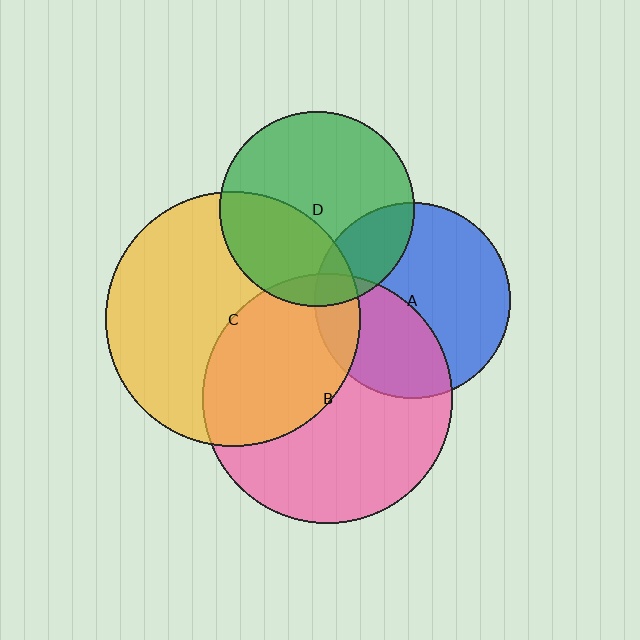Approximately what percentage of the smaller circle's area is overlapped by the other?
Approximately 20%.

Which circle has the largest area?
Circle C (yellow).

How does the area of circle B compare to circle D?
Approximately 1.6 times.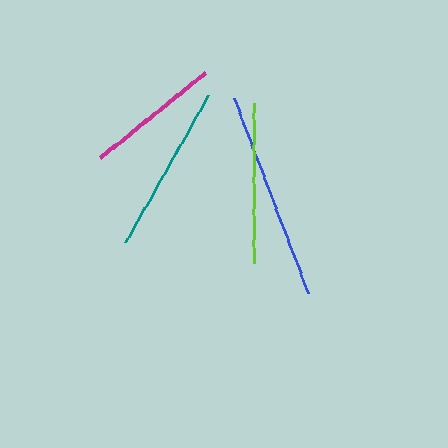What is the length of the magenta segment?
The magenta segment is approximately 134 pixels long.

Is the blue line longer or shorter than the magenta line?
The blue line is longer than the magenta line.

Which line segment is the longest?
The blue line is the longest at approximately 208 pixels.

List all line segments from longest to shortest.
From longest to shortest: blue, teal, lime, magenta.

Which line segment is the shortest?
The magenta line is the shortest at approximately 134 pixels.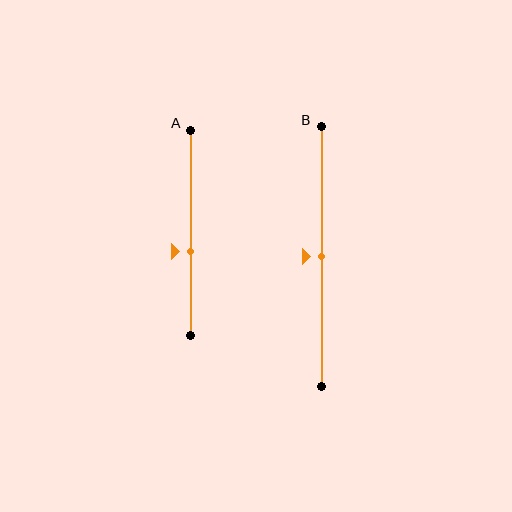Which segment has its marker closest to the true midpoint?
Segment B has its marker closest to the true midpoint.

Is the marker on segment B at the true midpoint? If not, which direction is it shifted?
Yes, the marker on segment B is at the true midpoint.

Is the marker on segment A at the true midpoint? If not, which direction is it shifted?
No, the marker on segment A is shifted downward by about 9% of the segment length.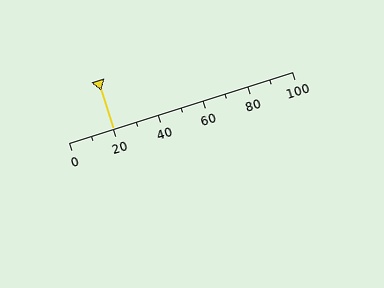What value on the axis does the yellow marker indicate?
The marker indicates approximately 20.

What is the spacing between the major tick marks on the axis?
The major ticks are spaced 20 apart.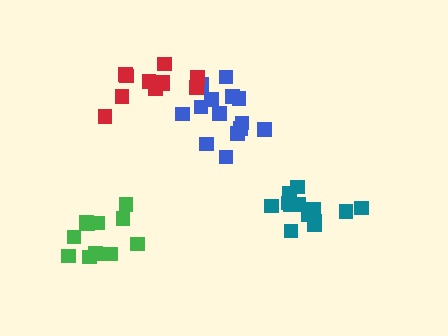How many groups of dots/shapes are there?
There are 4 groups.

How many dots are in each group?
Group 1: 11 dots, Group 2: 14 dots, Group 3: 11 dots, Group 4: 13 dots (49 total).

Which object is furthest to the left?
The green cluster is leftmost.